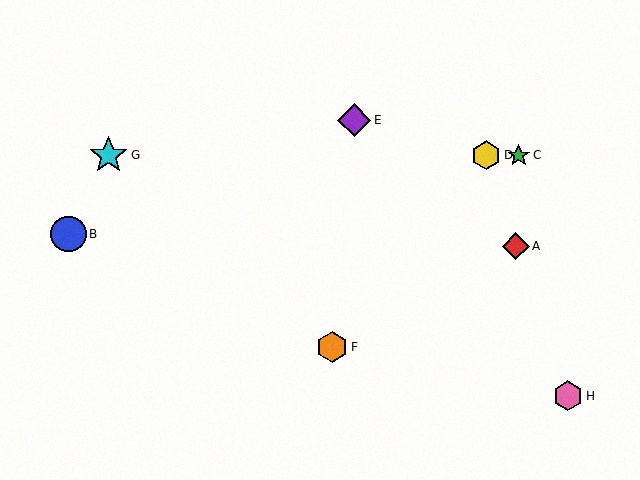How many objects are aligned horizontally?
3 objects (C, D, G) are aligned horizontally.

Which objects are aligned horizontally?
Objects C, D, G are aligned horizontally.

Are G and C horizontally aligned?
Yes, both are at y≈155.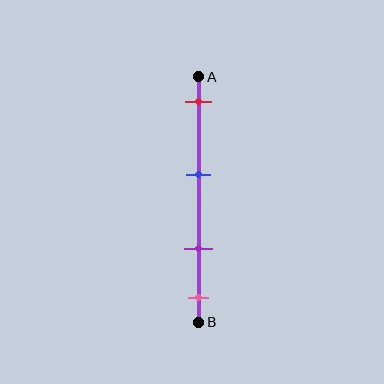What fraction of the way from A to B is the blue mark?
The blue mark is approximately 40% (0.4) of the way from A to B.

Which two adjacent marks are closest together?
The purple and pink marks are the closest adjacent pair.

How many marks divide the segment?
There are 4 marks dividing the segment.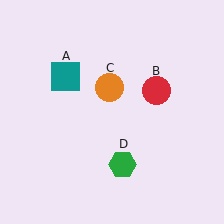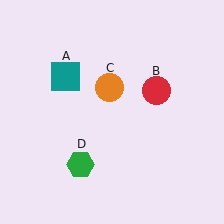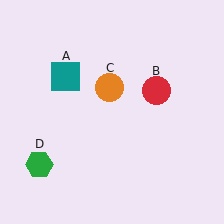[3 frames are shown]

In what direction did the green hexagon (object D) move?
The green hexagon (object D) moved left.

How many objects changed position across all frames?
1 object changed position: green hexagon (object D).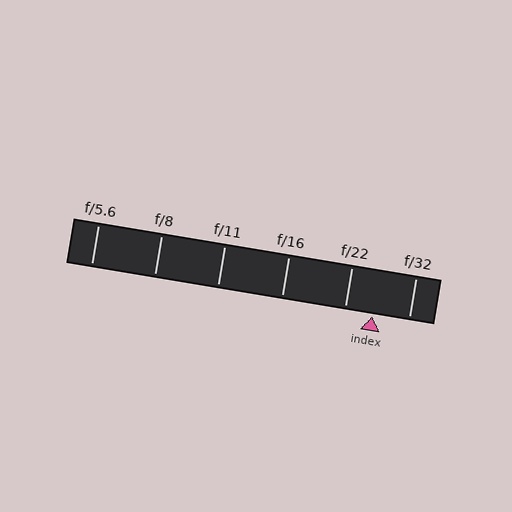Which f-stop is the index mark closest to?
The index mark is closest to f/22.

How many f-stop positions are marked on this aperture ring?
There are 6 f-stop positions marked.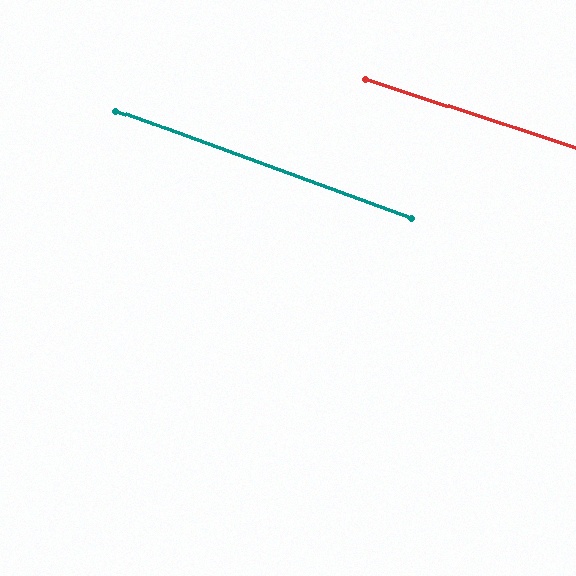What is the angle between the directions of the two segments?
Approximately 2 degrees.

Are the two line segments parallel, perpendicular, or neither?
Parallel — their directions differ by only 1.8°.